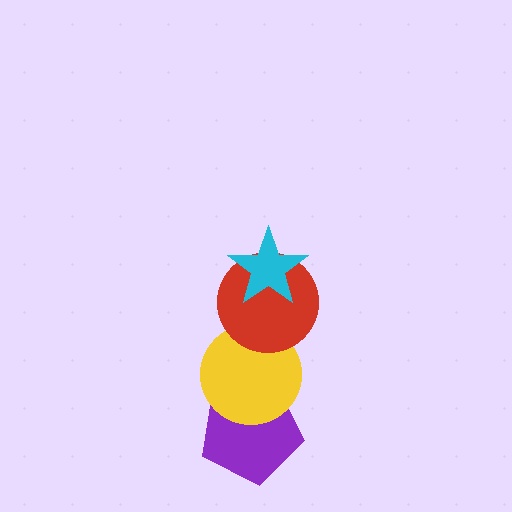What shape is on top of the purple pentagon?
The yellow circle is on top of the purple pentagon.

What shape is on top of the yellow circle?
The red circle is on top of the yellow circle.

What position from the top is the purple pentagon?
The purple pentagon is 4th from the top.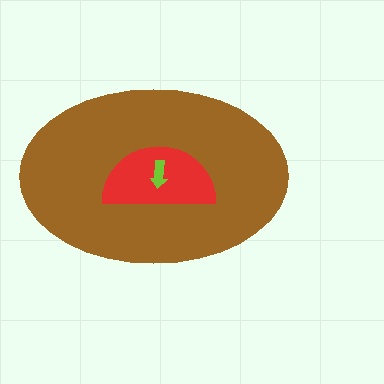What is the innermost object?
The lime arrow.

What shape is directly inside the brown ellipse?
The red semicircle.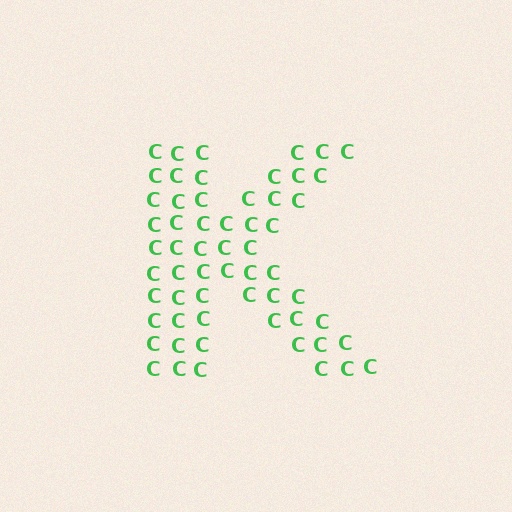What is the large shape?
The large shape is the letter K.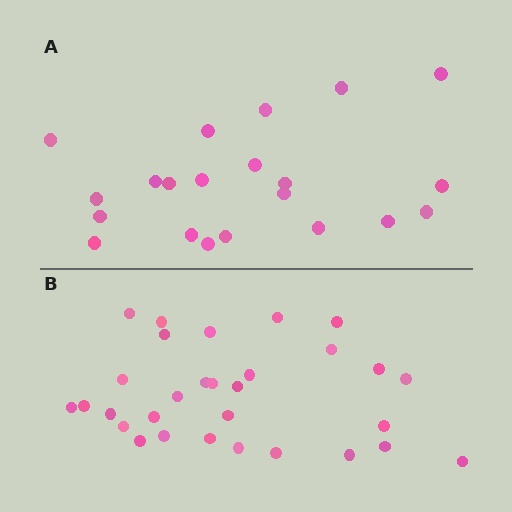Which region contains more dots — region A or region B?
Region B (the bottom region) has more dots.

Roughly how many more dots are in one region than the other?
Region B has roughly 8 or so more dots than region A.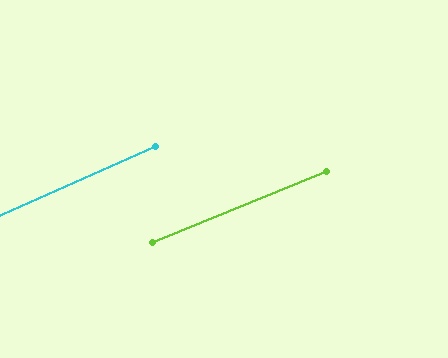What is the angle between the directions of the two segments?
Approximately 2 degrees.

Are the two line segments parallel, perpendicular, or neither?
Parallel — their directions differ by only 1.5°.